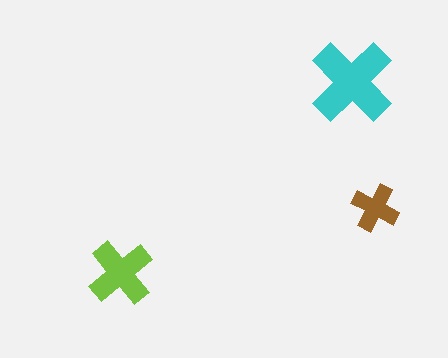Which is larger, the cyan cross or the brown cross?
The cyan one.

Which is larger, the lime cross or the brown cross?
The lime one.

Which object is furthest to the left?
The lime cross is leftmost.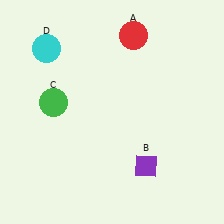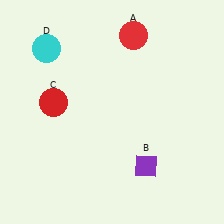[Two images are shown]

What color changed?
The circle (C) changed from green in Image 1 to red in Image 2.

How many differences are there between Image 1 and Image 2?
There is 1 difference between the two images.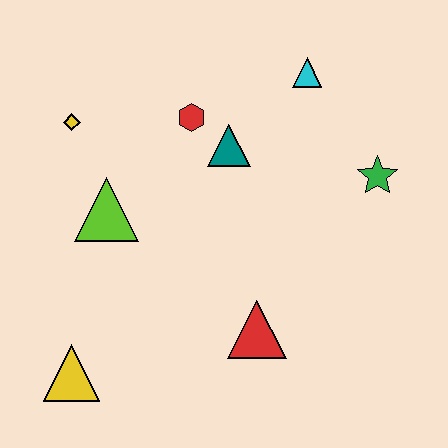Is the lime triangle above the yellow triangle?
Yes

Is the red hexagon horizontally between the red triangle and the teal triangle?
No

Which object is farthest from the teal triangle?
The yellow triangle is farthest from the teal triangle.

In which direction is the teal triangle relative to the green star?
The teal triangle is to the left of the green star.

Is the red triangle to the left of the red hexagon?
No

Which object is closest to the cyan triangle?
The teal triangle is closest to the cyan triangle.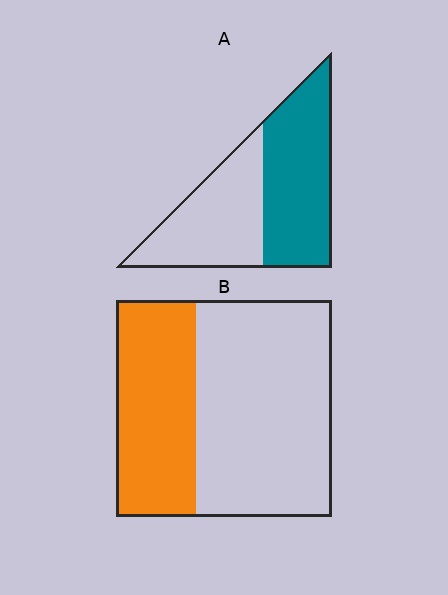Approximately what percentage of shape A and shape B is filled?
A is approximately 55% and B is approximately 35%.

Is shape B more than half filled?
No.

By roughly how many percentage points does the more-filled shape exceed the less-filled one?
By roughly 15 percentage points (A over B).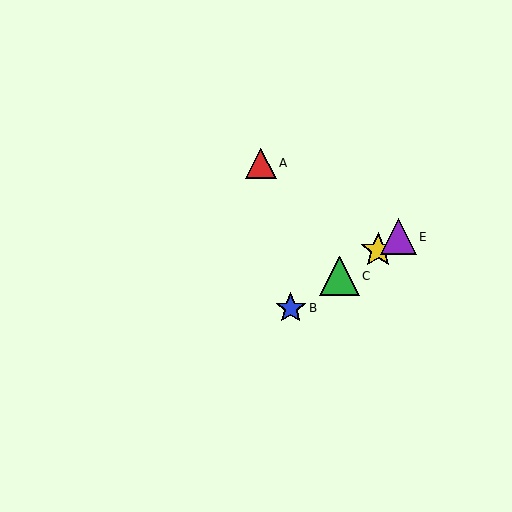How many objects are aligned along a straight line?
4 objects (B, C, D, E) are aligned along a straight line.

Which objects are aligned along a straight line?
Objects B, C, D, E are aligned along a straight line.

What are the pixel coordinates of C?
Object C is at (340, 276).